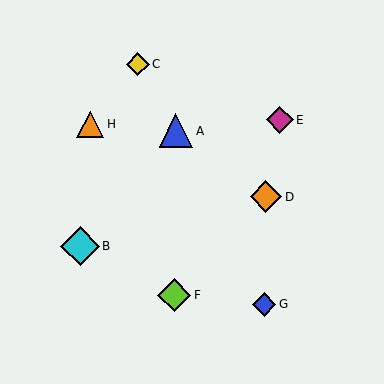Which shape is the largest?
The cyan diamond (labeled B) is the largest.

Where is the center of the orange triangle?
The center of the orange triangle is at (90, 125).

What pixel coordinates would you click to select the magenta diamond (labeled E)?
Click at (280, 120) to select the magenta diamond E.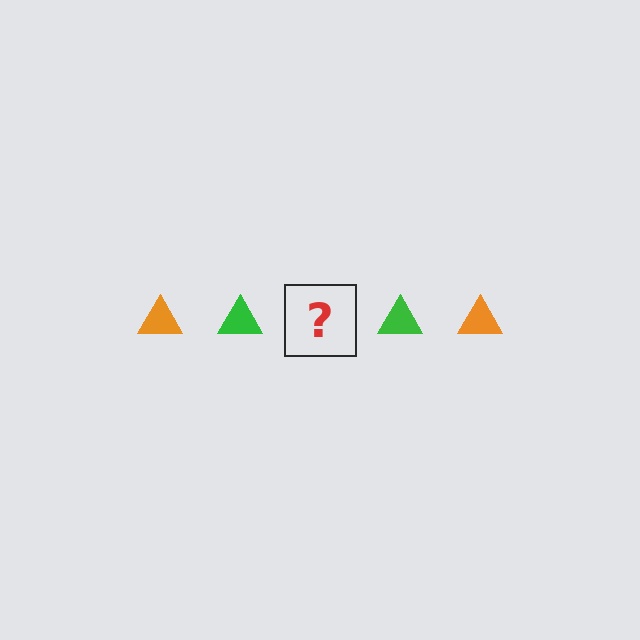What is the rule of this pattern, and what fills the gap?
The rule is that the pattern cycles through orange, green triangles. The gap should be filled with an orange triangle.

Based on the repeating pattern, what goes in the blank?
The blank should be an orange triangle.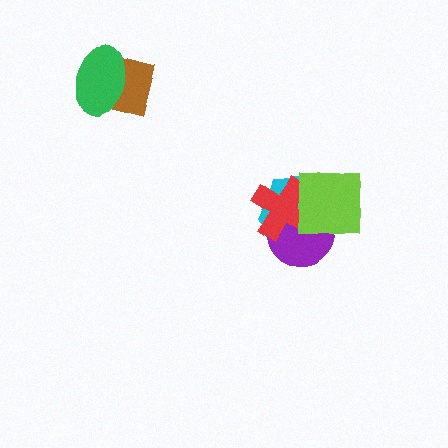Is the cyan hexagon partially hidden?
Yes, it is partially covered by another shape.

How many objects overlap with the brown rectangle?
1 object overlaps with the brown rectangle.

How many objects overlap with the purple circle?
3 objects overlap with the purple circle.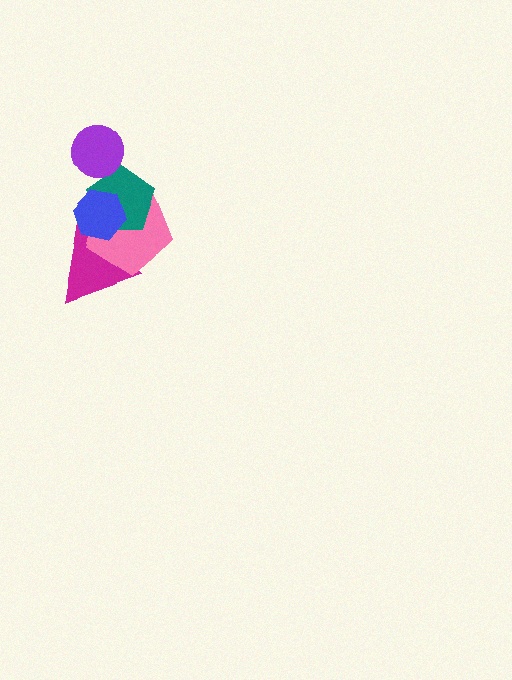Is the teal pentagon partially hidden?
Yes, it is partially covered by another shape.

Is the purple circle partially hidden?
No, no other shape covers it.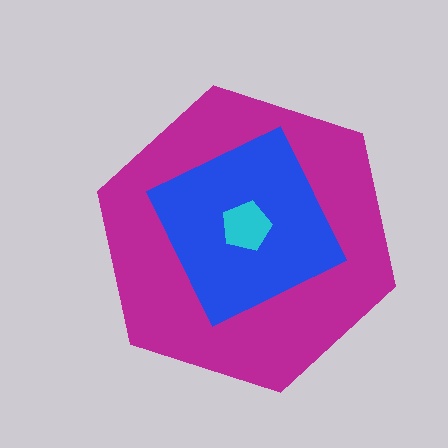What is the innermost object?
The cyan pentagon.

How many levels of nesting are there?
3.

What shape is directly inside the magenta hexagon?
The blue diamond.